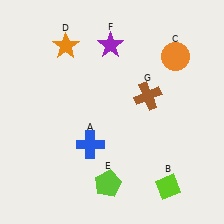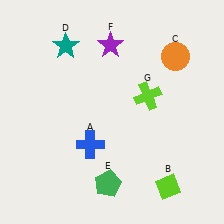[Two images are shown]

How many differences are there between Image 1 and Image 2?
There are 3 differences between the two images.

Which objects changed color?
D changed from orange to teal. E changed from lime to green. G changed from brown to lime.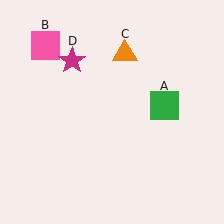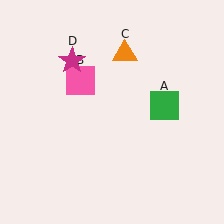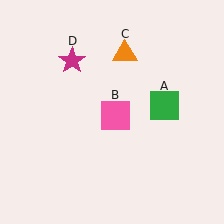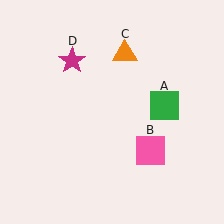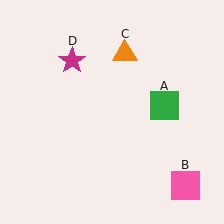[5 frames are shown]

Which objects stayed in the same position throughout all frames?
Green square (object A) and orange triangle (object C) and magenta star (object D) remained stationary.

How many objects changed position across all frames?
1 object changed position: pink square (object B).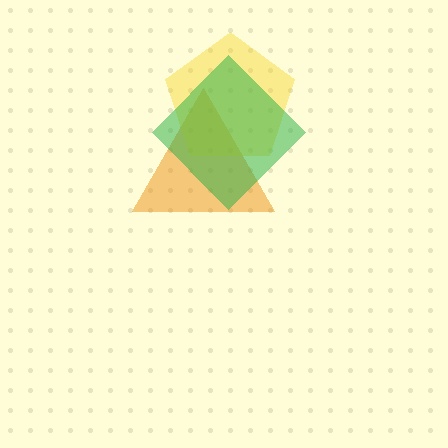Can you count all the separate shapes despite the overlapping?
Yes, there are 3 separate shapes.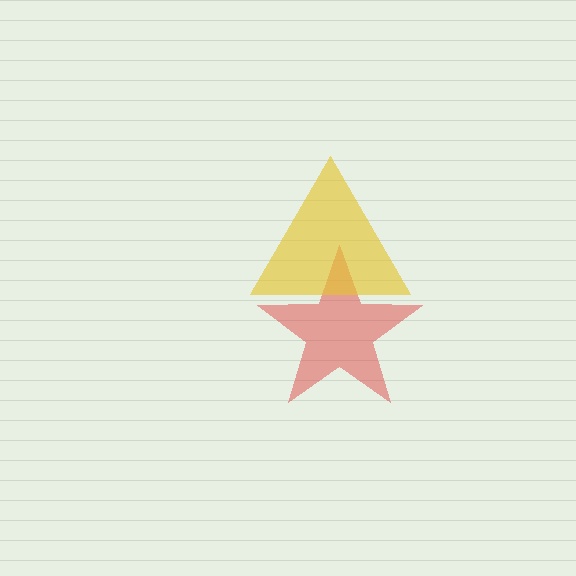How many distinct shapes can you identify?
There are 2 distinct shapes: a red star, a yellow triangle.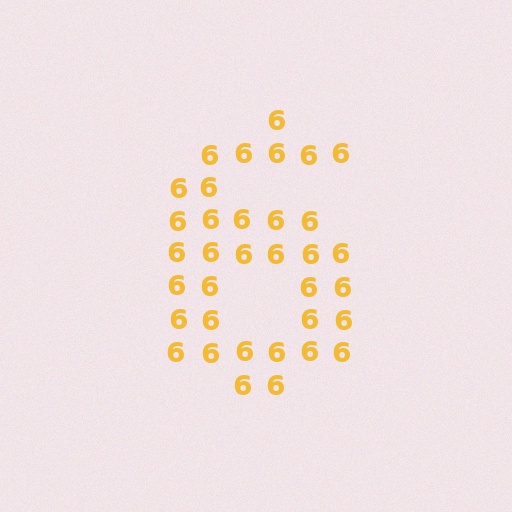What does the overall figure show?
The overall figure shows the digit 6.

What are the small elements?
The small elements are digit 6's.